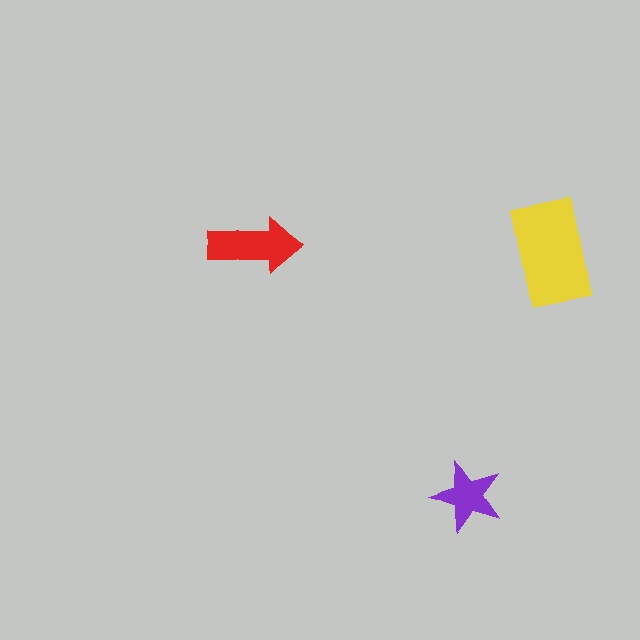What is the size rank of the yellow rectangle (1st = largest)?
1st.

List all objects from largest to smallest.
The yellow rectangle, the red arrow, the purple star.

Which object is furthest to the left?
The red arrow is leftmost.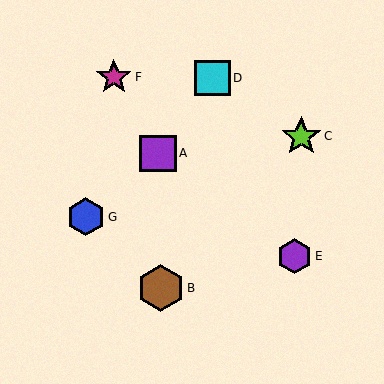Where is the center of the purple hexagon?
The center of the purple hexagon is at (294, 256).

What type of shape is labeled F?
Shape F is a magenta star.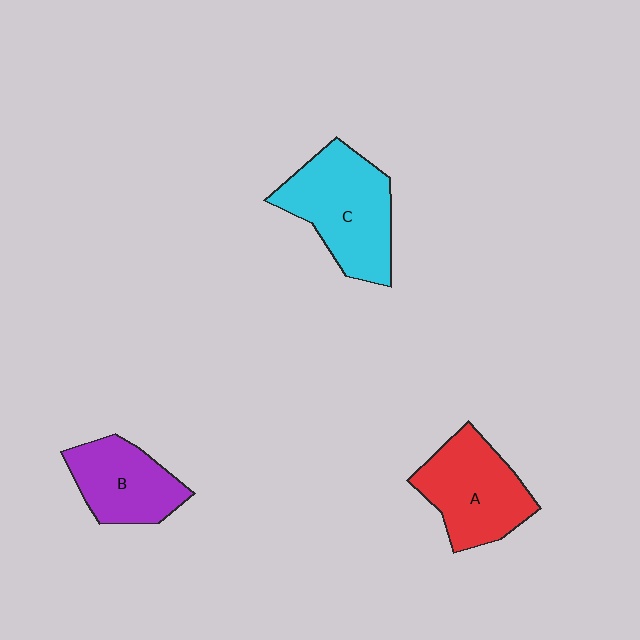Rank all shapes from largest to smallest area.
From largest to smallest: C (cyan), A (red), B (purple).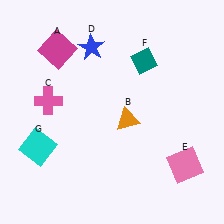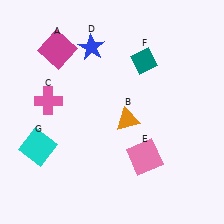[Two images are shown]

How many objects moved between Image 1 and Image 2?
1 object moved between the two images.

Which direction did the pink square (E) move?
The pink square (E) moved left.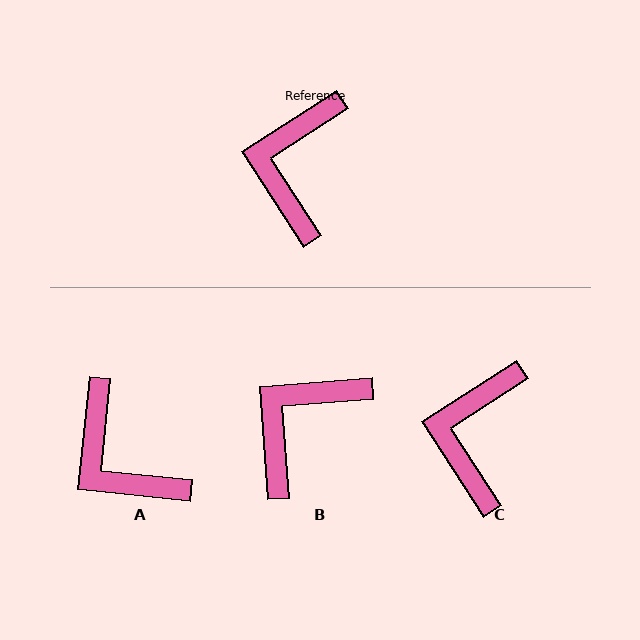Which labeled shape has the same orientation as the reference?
C.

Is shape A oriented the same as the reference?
No, it is off by about 51 degrees.